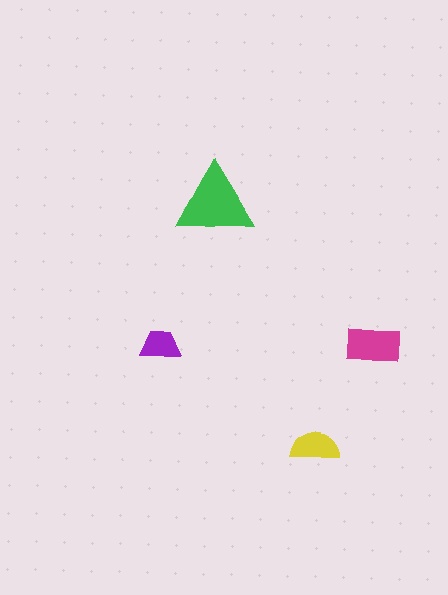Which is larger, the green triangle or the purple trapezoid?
The green triangle.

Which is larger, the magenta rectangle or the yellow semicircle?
The magenta rectangle.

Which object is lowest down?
The yellow semicircle is bottommost.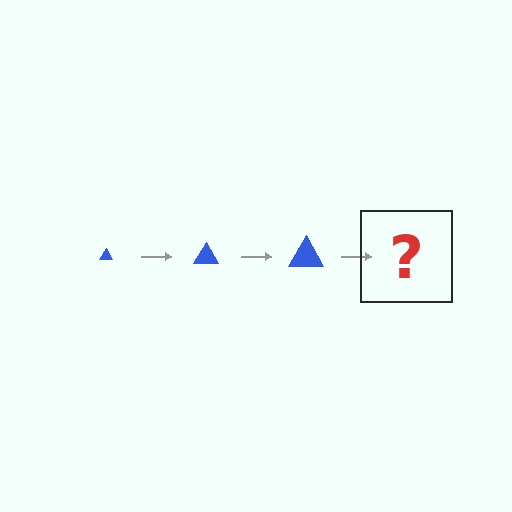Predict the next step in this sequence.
The next step is a blue triangle, larger than the previous one.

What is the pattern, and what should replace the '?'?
The pattern is that the triangle gets progressively larger each step. The '?' should be a blue triangle, larger than the previous one.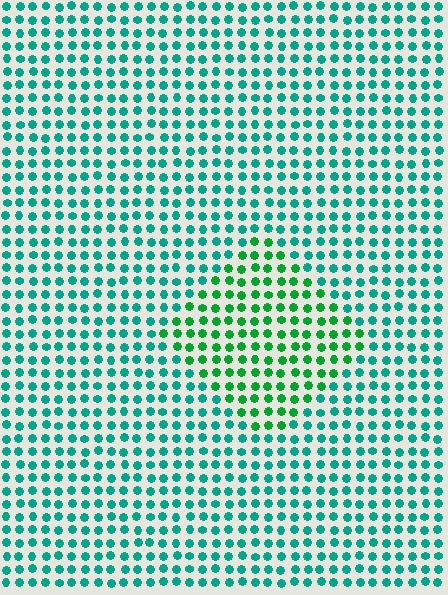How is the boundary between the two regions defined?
The boundary is defined purely by a slight shift in hue (about 36 degrees). Spacing, size, and orientation are identical on both sides.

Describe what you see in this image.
The image is filled with small teal elements in a uniform arrangement. A diamond-shaped region is visible where the elements are tinted to a slightly different hue, forming a subtle color boundary.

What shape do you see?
I see a diamond.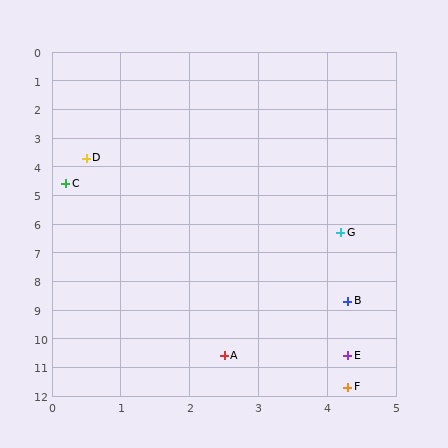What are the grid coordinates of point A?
Point A is at approximately (2.5, 10.6).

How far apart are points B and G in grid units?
Points B and G are about 2.4 grid units apart.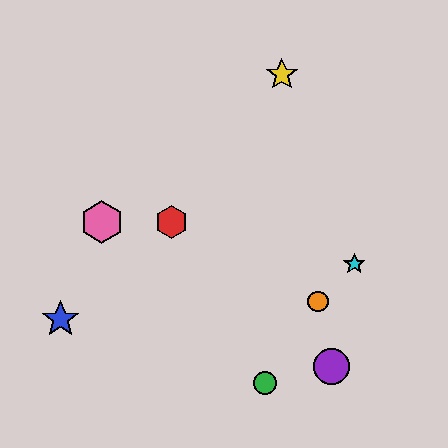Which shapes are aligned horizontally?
The red hexagon, the pink hexagon are aligned horizontally.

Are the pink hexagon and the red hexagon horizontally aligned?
Yes, both are at y≈222.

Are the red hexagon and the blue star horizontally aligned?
No, the red hexagon is at y≈222 and the blue star is at y≈319.